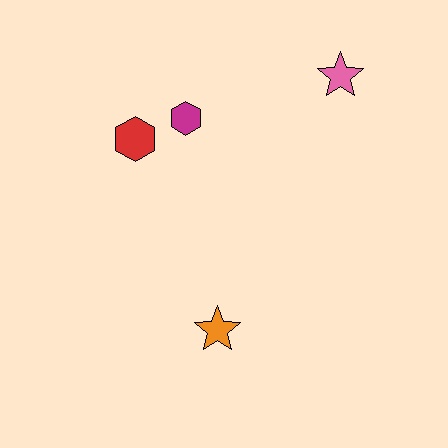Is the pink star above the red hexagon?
Yes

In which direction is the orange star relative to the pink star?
The orange star is below the pink star.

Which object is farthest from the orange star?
The pink star is farthest from the orange star.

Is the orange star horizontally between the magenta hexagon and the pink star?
Yes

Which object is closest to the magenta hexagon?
The red hexagon is closest to the magenta hexagon.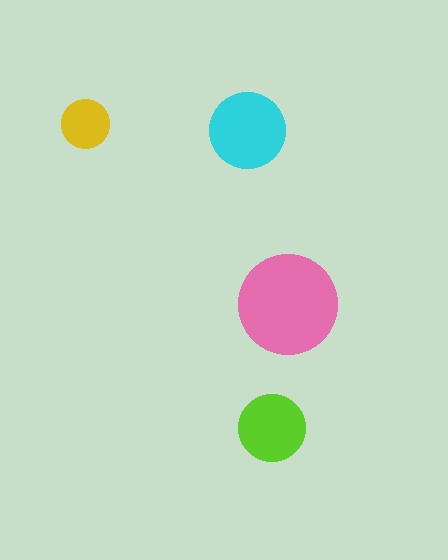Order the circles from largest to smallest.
the pink one, the cyan one, the lime one, the yellow one.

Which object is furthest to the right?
The pink circle is rightmost.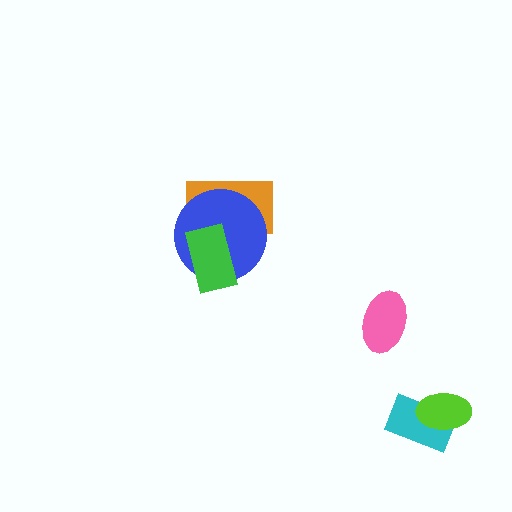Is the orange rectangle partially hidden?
Yes, it is partially covered by another shape.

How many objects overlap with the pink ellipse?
0 objects overlap with the pink ellipse.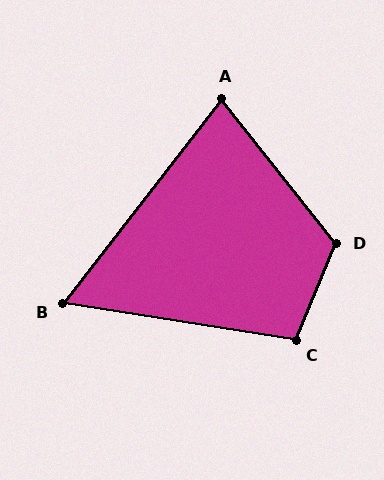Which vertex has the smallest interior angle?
B, at approximately 61 degrees.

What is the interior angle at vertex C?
Approximately 104 degrees (obtuse).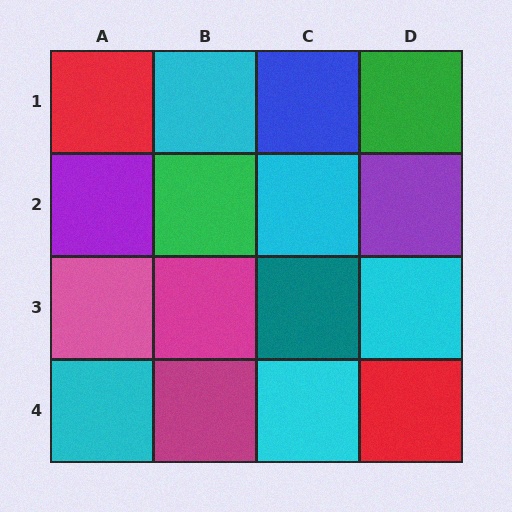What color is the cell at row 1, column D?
Green.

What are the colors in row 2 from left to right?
Purple, green, cyan, purple.